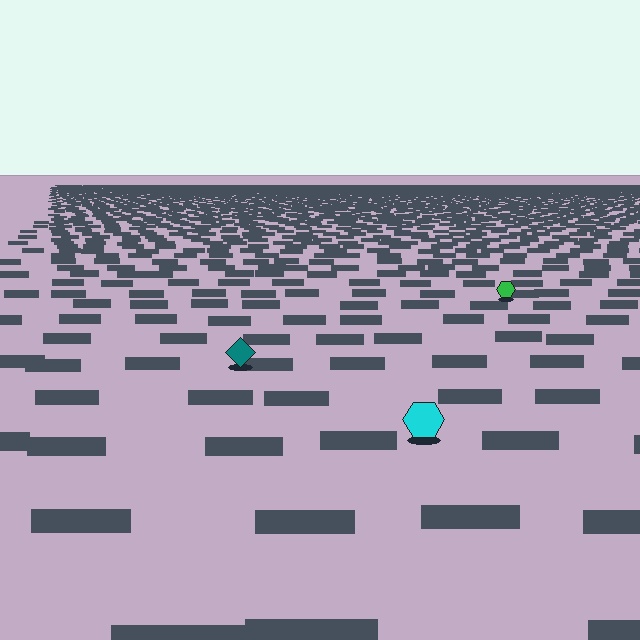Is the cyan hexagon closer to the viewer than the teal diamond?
Yes. The cyan hexagon is closer — you can tell from the texture gradient: the ground texture is coarser near it.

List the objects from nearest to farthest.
From nearest to farthest: the cyan hexagon, the teal diamond, the green hexagon.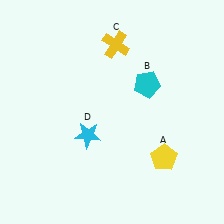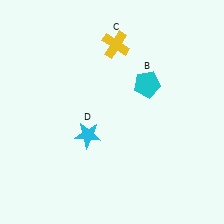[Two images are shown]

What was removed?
The yellow pentagon (A) was removed in Image 2.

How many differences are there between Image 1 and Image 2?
There is 1 difference between the two images.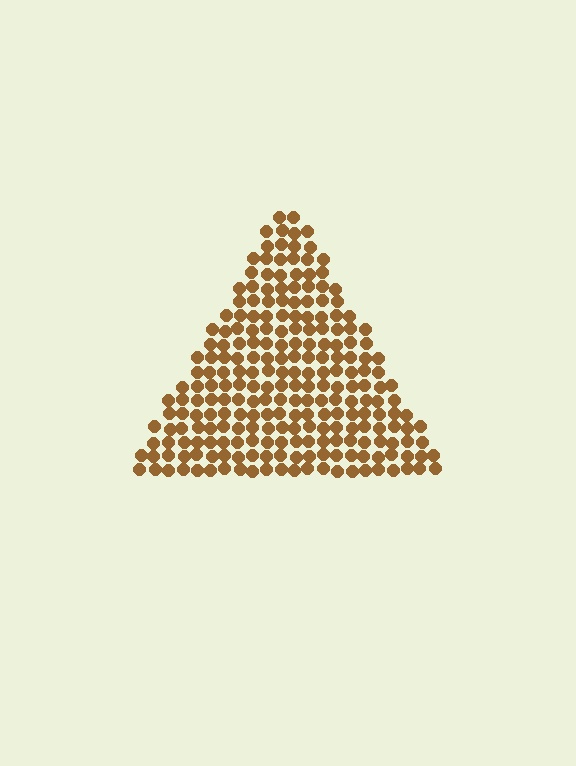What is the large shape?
The large shape is a triangle.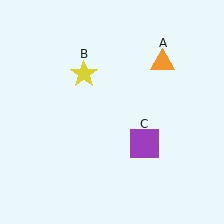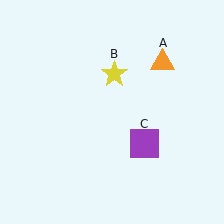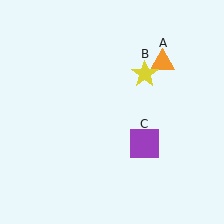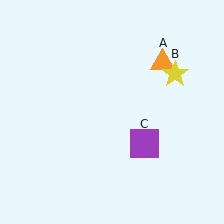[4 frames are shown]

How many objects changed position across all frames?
1 object changed position: yellow star (object B).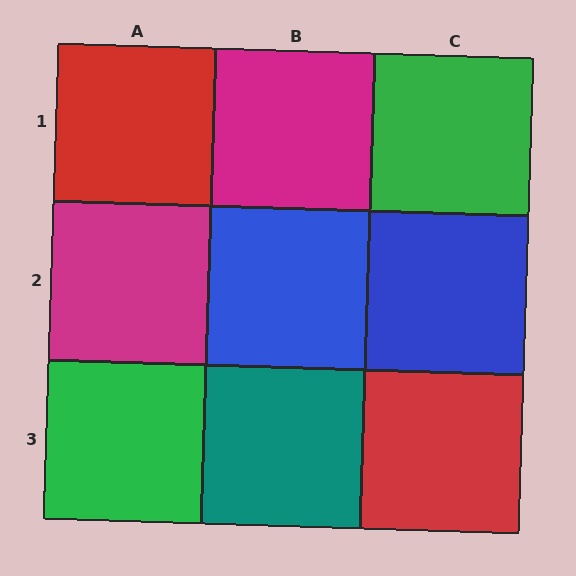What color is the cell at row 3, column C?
Red.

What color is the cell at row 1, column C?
Green.